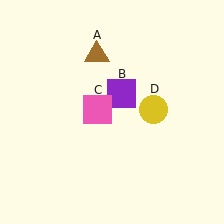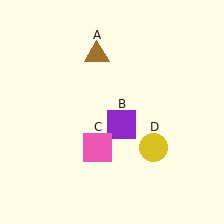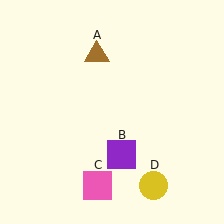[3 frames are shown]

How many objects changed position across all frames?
3 objects changed position: purple square (object B), pink square (object C), yellow circle (object D).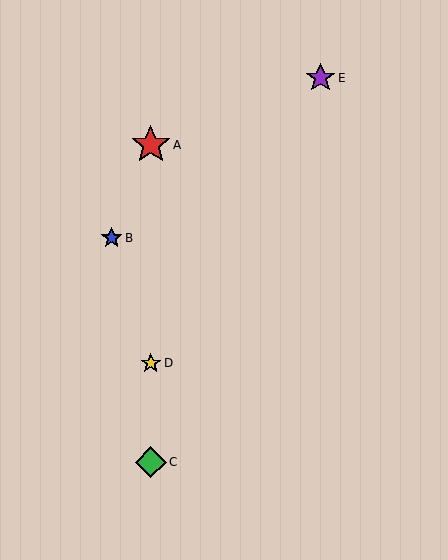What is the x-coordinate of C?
Object C is at x≈151.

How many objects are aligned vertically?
3 objects (A, C, D) are aligned vertically.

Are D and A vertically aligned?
Yes, both are at x≈151.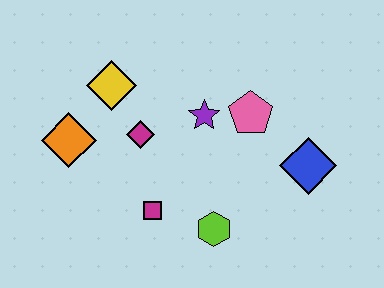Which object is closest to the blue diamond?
The pink pentagon is closest to the blue diamond.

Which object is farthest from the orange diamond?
The blue diamond is farthest from the orange diamond.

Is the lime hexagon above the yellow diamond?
No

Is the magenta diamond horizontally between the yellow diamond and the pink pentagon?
Yes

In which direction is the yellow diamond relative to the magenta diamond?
The yellow diamond is above the magenta diamond.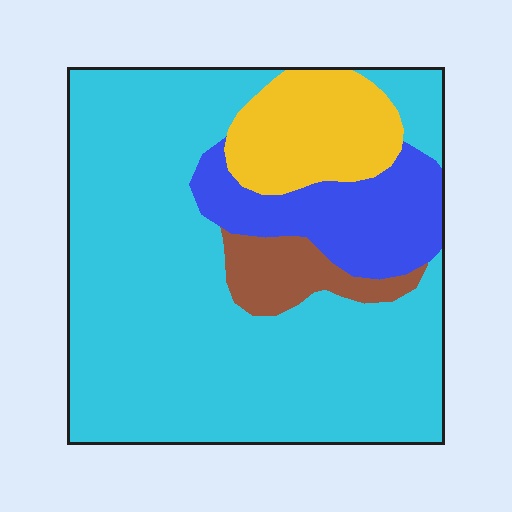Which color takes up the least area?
Brown, at roughly 5%.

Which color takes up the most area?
Cyan, at roughly 70%.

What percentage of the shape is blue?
Blue covers 14% of the shape.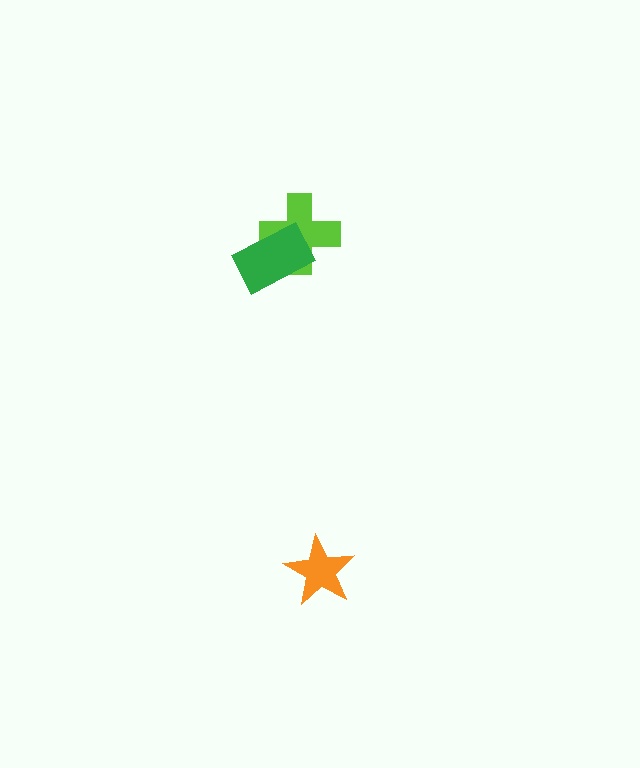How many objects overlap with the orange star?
0 objects overlap with the orange star.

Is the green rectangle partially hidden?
No, no other shape covers it.